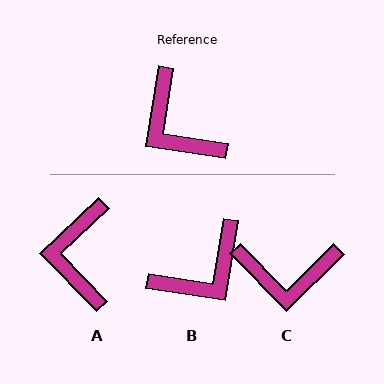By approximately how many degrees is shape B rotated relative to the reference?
Approximately 90 degrees counter-clockwise.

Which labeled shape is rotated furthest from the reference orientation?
B, about 90 degrees away.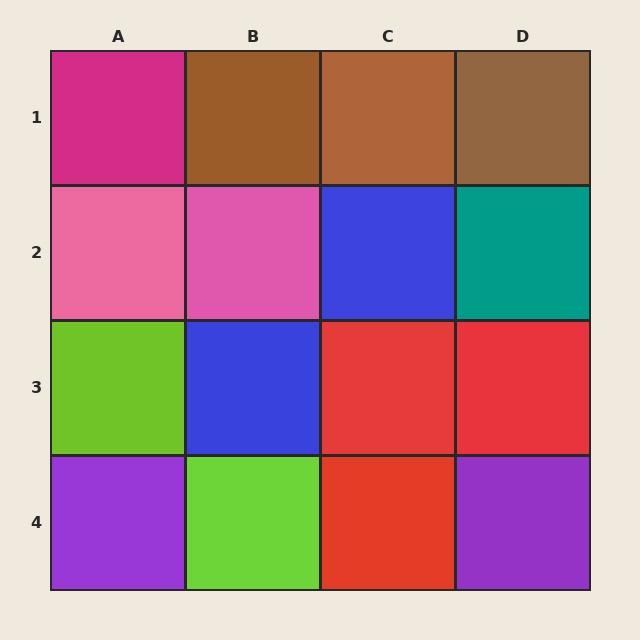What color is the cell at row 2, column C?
Blue.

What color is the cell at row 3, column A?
Lime.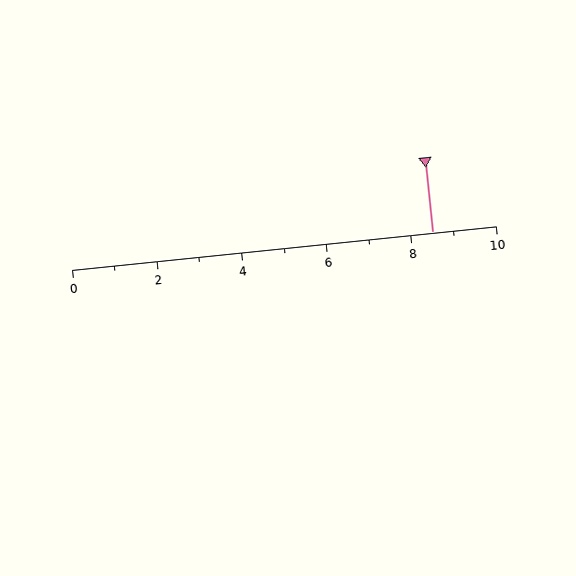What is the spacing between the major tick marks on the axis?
The major ticks are spaced 2 apart.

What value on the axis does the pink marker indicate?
The marker indicates approximately 8.5.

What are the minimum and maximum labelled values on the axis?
The axis runs from 0 to 10.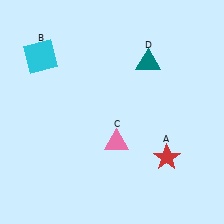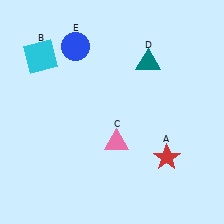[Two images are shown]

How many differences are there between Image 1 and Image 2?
There is 1 difference between the two images.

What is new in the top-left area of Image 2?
A blue circle (E) was added in the top-left area of Image 2.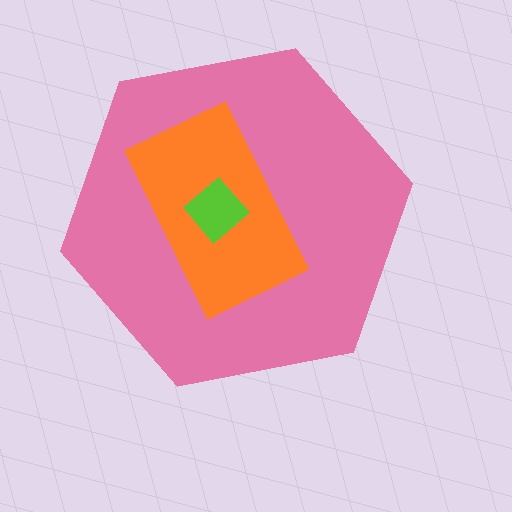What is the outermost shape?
The pink hexagon.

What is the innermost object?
The lime diamond.